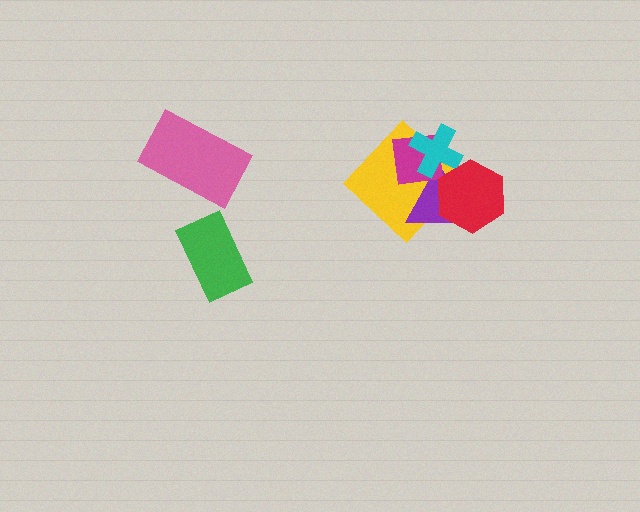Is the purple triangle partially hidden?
Yes, it is partially covered by another shape.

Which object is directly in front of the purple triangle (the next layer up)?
The magenta square is directly in front of the purple triangle.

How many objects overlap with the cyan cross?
3 objects overlap with the cyan cross.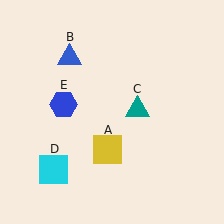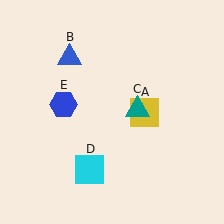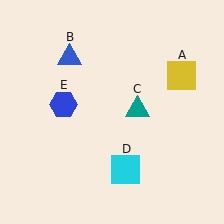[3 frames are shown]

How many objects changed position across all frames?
2 objects changed position: yellow square (object A), cyan square (object D).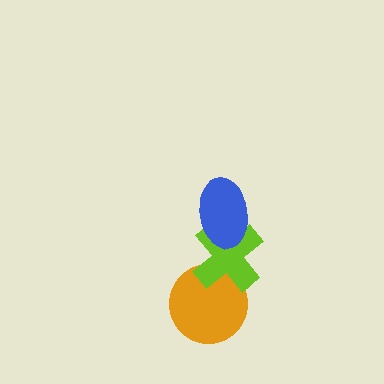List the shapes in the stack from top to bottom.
From top to bottom: the blue ellipse, the lime cross, the orange circle.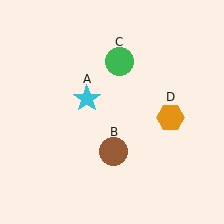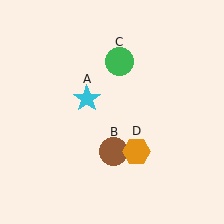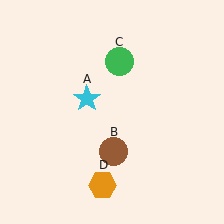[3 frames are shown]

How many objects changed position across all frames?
1 object changed position: orange hexagon (object D).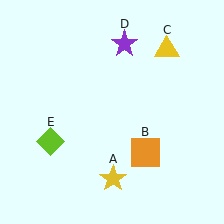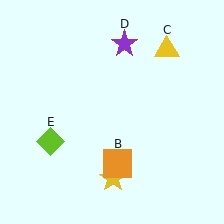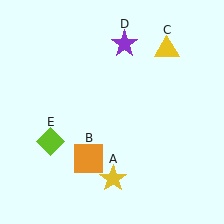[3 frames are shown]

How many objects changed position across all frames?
1 object changed position: orange square (object B).